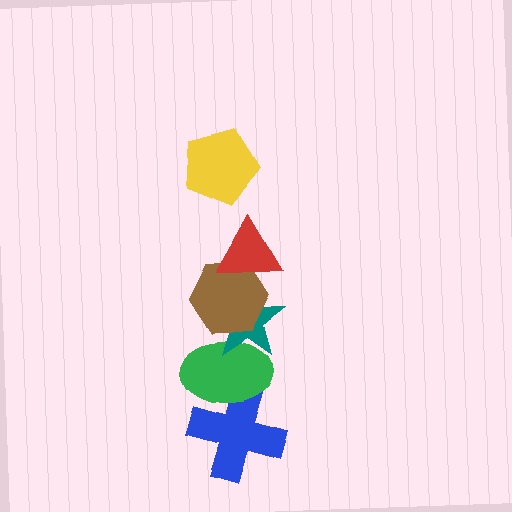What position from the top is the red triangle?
The red triangle is 2nd from the top.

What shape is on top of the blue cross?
The green ellipse is on top of the blue cross.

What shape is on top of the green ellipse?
The teal star is on top of the green ellipse.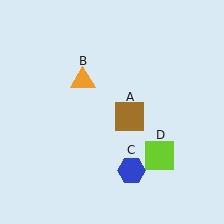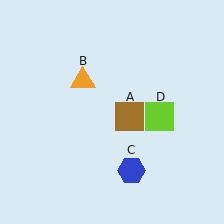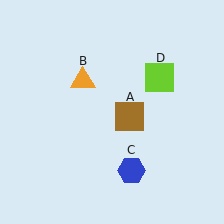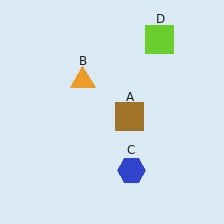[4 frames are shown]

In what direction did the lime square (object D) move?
The lime square (object D) moved up.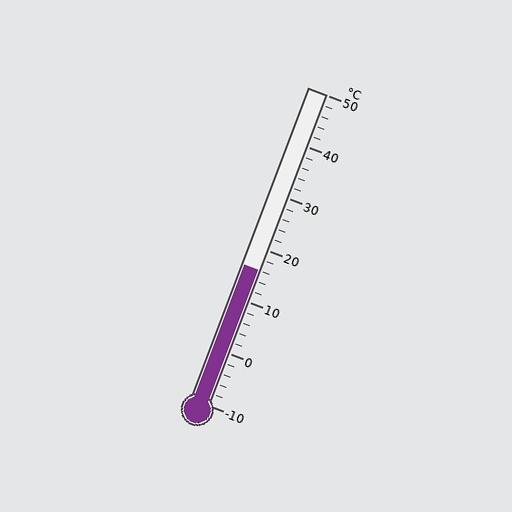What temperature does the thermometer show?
The thermometer shows approximately 16°C.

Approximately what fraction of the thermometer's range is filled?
The thermometer is filled to approximately 45% of its range.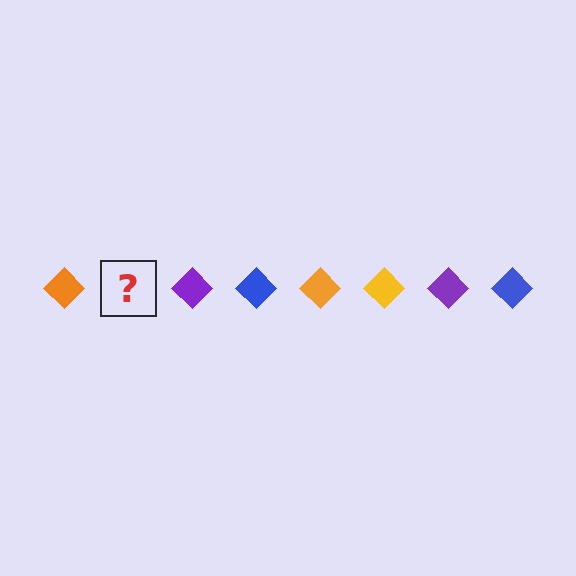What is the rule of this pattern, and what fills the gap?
The rule is that the pattern cycles through orange, yellow, purple, blue diamonds. The gap should be filled with a yellow diamond.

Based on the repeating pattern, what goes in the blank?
The blank should be a yellow diamond.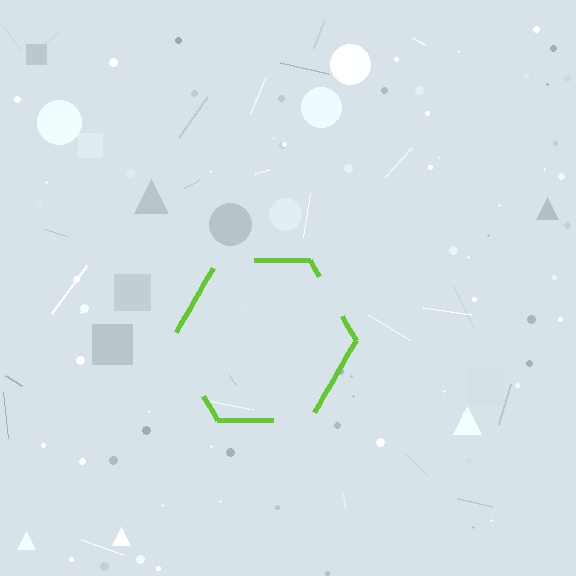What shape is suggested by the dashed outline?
The dashed outline suggests a hexagon.